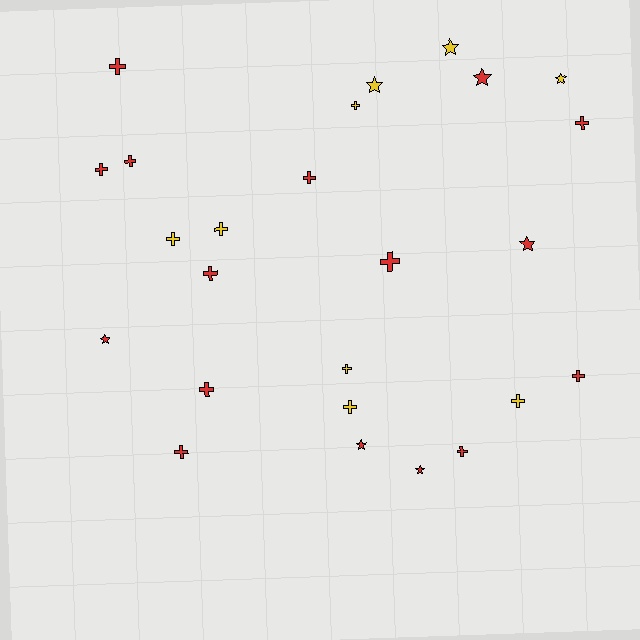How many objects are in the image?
There are 25 objects.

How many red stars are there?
There are 5 red stars.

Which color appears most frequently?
Red, with 16 objects.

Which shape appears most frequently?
Cross, with 17 objects.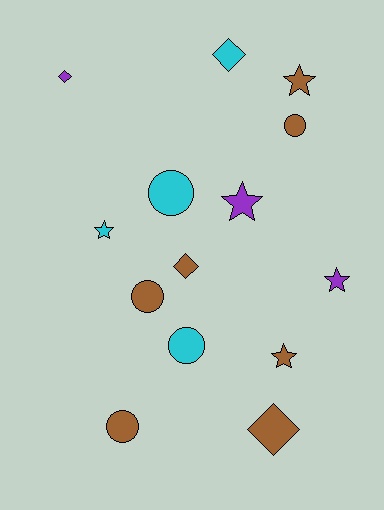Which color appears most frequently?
Brown, with 7 objects.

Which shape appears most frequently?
Circle, with 5 objects.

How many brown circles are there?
There are 3 brown circles.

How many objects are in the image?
There are 14 objects.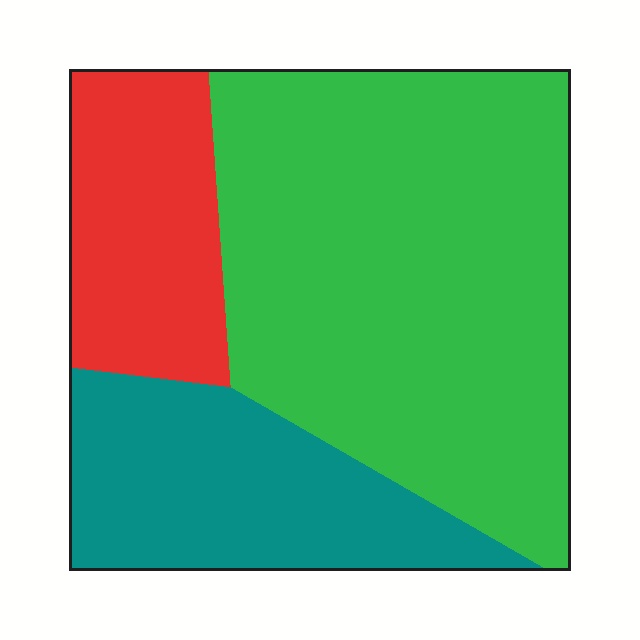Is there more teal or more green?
Green.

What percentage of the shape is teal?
Teal covers 24% of the shape.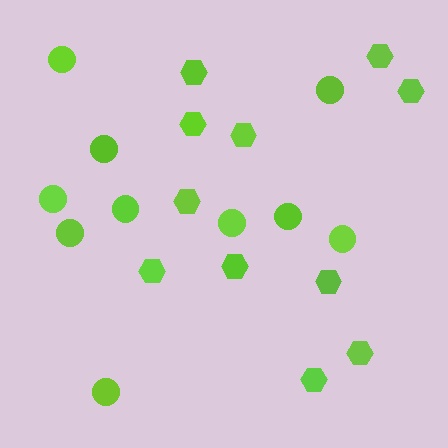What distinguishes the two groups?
There are 2 groups: one group of circles (10) and one group of hexagons (11).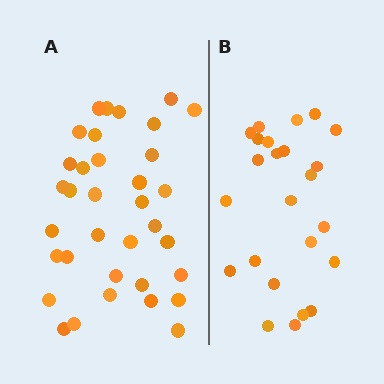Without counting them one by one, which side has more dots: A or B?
Region A (the left region) has more dots.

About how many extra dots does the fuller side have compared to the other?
Region A has roughly 12 or so more dots than region B.